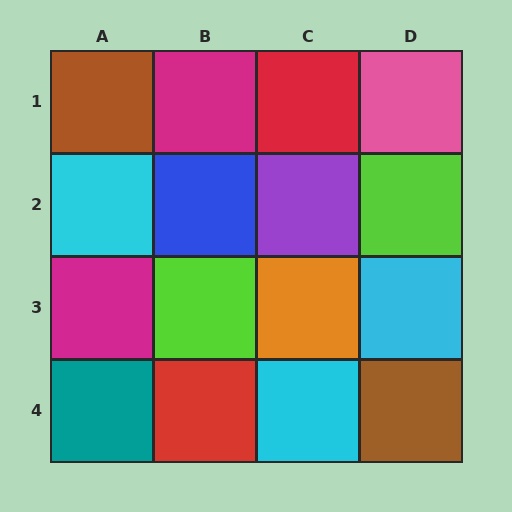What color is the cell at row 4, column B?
Red.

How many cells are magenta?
2 cells are magenta.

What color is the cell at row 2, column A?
Cyan.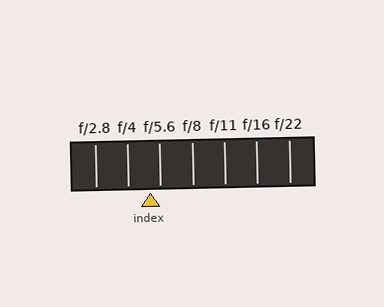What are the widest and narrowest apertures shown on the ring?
The widest aperture shown is f/2.8 and the narrowest is f/22.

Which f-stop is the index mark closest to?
The index mark is closest to f/5.6.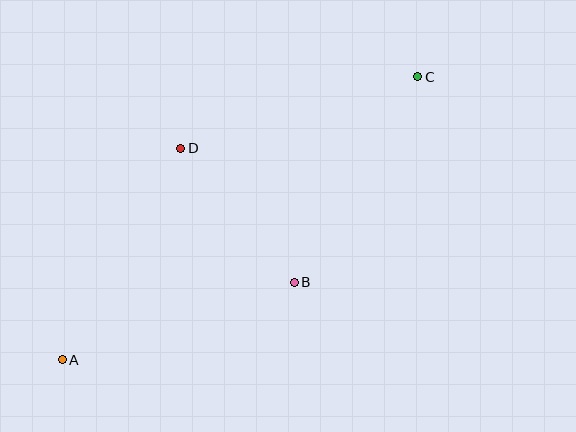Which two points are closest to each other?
Points B and D are closest to each other.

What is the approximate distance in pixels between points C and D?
The distance between C and D is approximately 247 pixels.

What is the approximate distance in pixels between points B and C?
The distance between B and C is approximately 240 pixels.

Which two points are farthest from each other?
Points A and C are farthest from each other.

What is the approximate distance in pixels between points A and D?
The distance between A and D is approximately 243 pixels.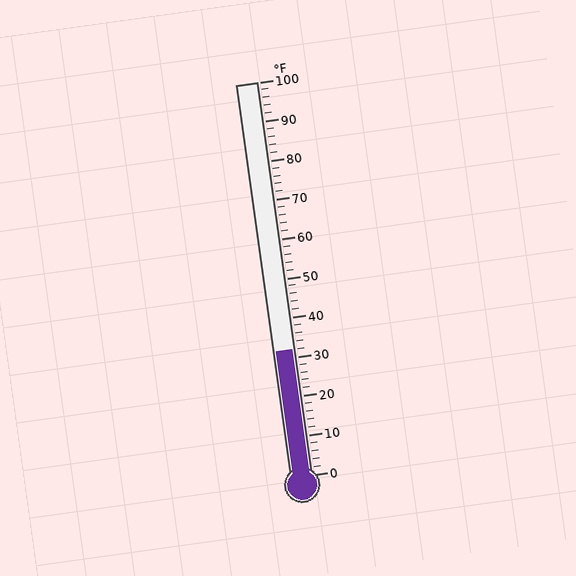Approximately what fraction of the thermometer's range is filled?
The thermometer is filled to approximately 30% of its range.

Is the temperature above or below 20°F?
The temperature is above 20°F.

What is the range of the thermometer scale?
The thermometer scale ranges from 0°F to 100°F.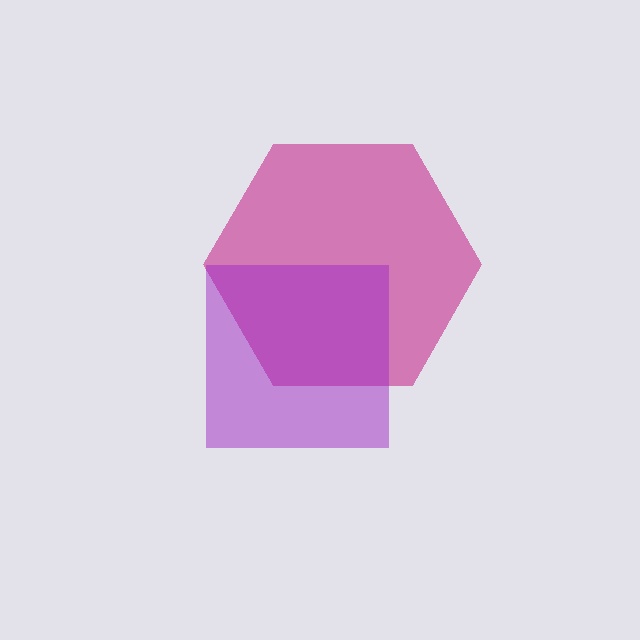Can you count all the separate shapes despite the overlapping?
Yes, there are 2 separate shapes.